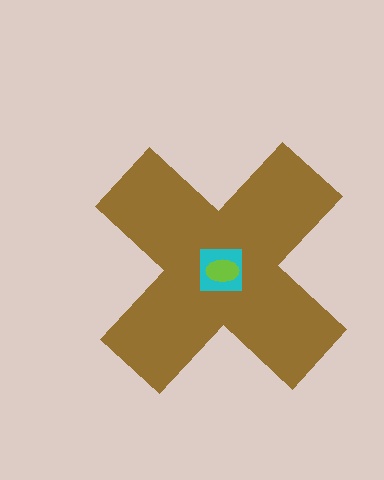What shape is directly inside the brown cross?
The cyan square.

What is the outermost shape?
The brown cross.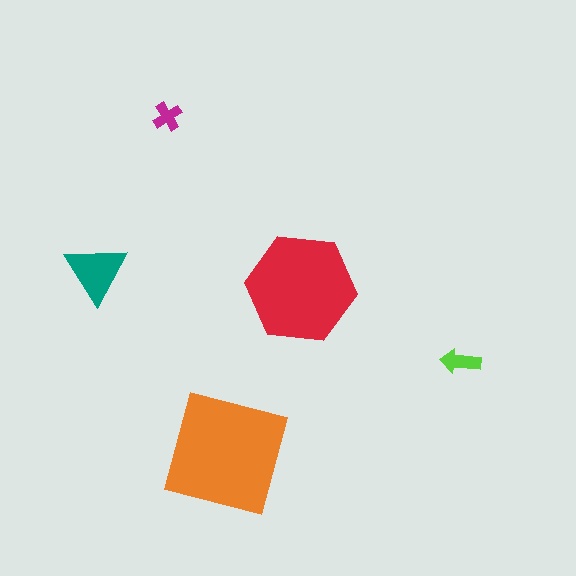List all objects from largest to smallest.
The orange square, the red hexagon, the teal triangle, the lime arrow, the magenta cross.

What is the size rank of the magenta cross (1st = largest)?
5th.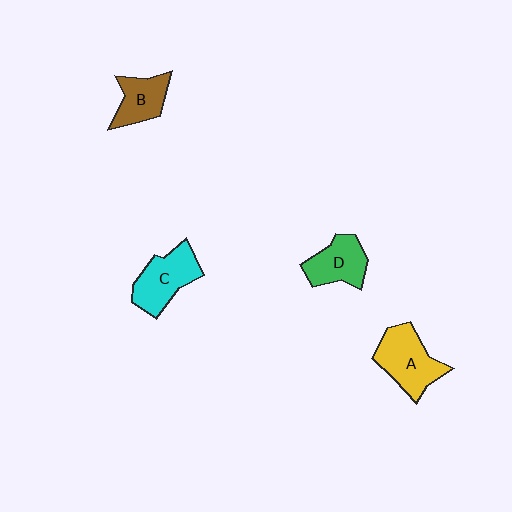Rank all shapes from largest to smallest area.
From largest to smallest: A (yellow), C (cyan), D (green), B (brown).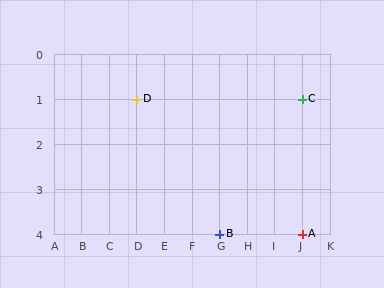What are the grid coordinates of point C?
Point C is at grid coordinates (J, 1).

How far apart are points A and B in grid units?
Points A and B are 3 columns apart.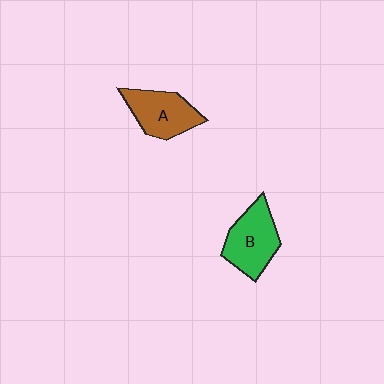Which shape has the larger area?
Shape B (green).